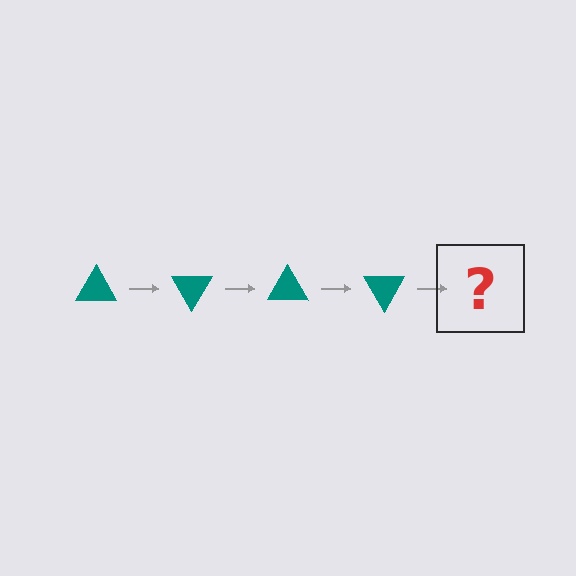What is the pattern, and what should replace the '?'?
The pattern is that the triangle rotates 60 degrees each step. The '?' should be a teal triangle rotated 240 degrees.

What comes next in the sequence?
The next element should be a teal triangle rotated 240 degrees.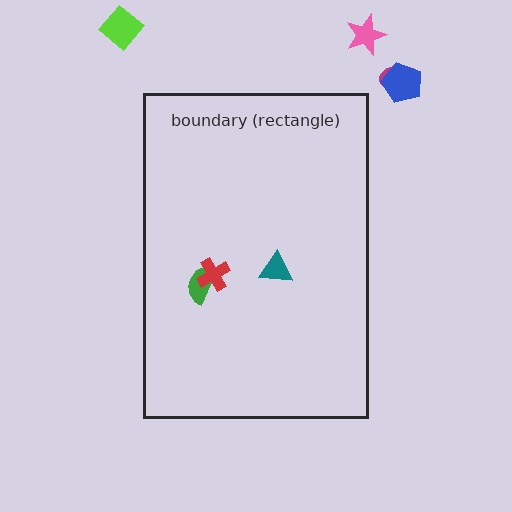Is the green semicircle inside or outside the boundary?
Inside.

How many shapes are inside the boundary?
3 inside, 4 outside.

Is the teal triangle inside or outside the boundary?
Inside.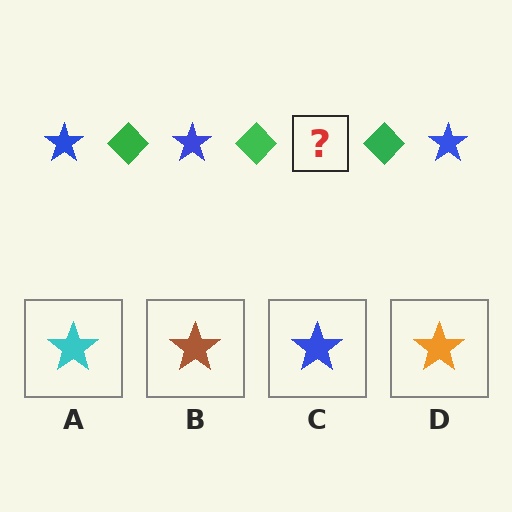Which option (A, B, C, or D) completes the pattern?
C.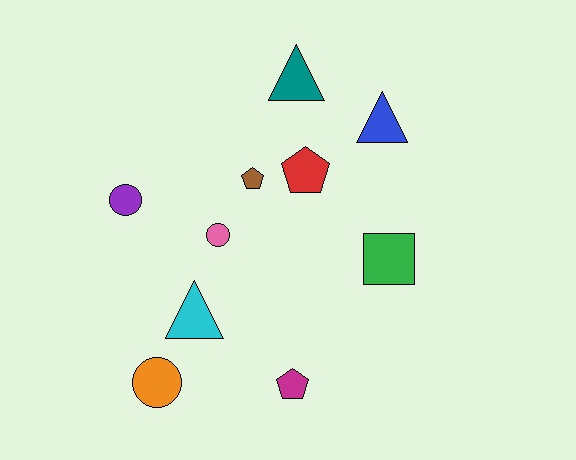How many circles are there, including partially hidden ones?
There are 3 circles.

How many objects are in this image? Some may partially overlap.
There are 10 objects.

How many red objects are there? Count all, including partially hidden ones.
There is 1 red object.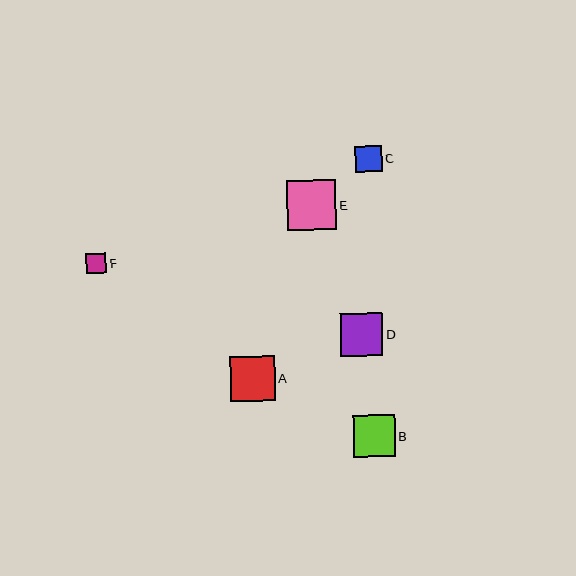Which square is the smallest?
Square F is the smallest with a size of approximately 20 pixels.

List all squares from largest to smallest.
From largest to smallest: E, A, D, B, C, F.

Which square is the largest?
Square E is the largest with a size of approximately 50 pixels.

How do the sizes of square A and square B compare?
Square A and square B are approximately the same size.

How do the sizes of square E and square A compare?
Square E and square A are approximately the same size.